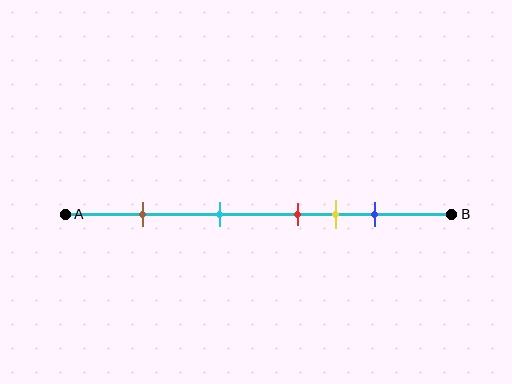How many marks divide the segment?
There are 5 marks dividing the segment.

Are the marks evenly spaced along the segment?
No, the marks are not evenly spaced.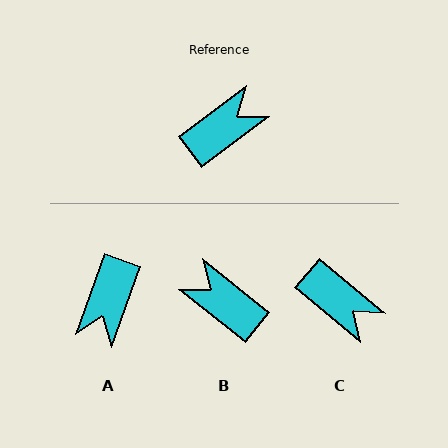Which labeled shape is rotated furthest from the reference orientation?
A, about 146 degrees away.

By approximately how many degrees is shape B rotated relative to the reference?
Approximately 105 degrees counter-clockwise.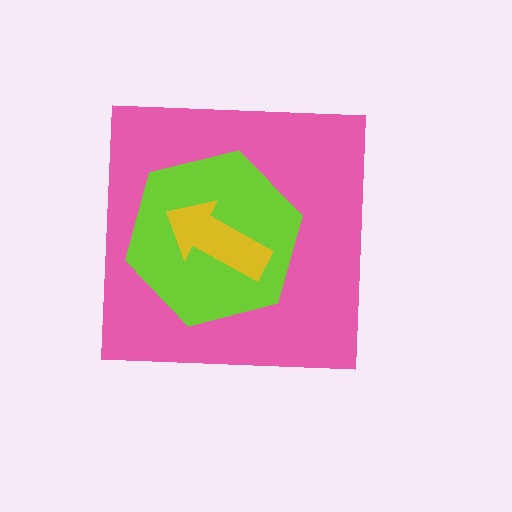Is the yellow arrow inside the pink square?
Yes.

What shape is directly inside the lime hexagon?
The yellow arrow.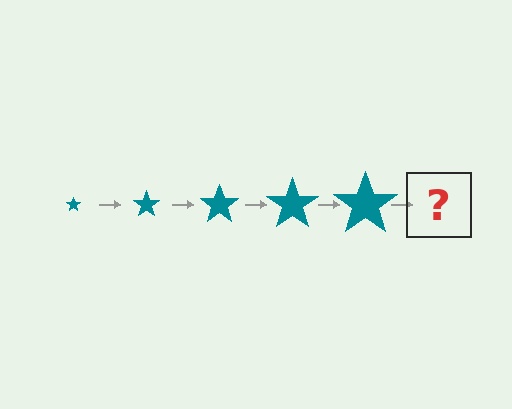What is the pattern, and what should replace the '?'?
The pattern is that the star gets progressively larger each step. The '?' should be a teal star, larger than the previous one.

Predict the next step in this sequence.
The next step is a teal star, larger than the previous one.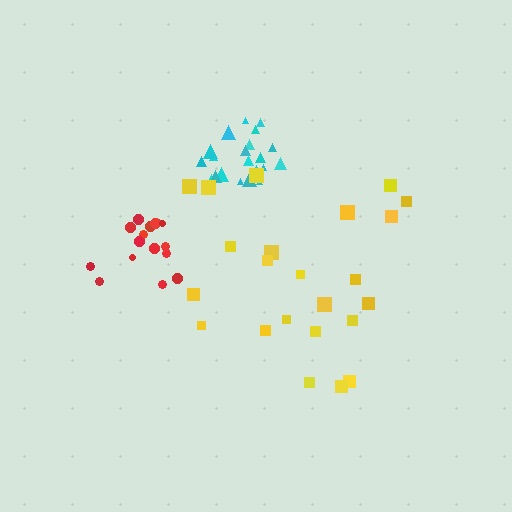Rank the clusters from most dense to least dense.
cyan, red, yellow.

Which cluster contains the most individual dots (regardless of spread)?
Yellow (23).